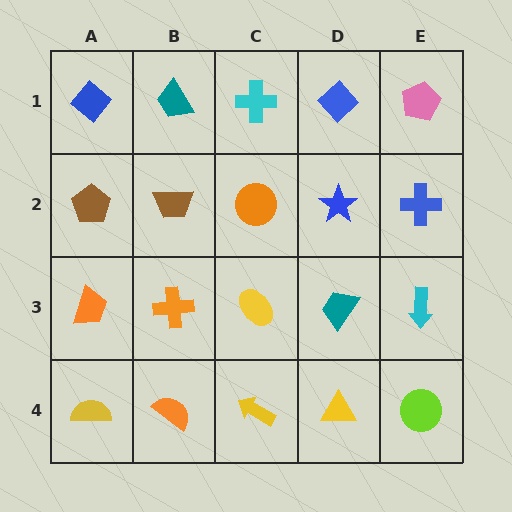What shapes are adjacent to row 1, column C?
An orange circle (row 2, column C), a teal trapezoid (row 1, column B), a blue diamond (row 1, column D).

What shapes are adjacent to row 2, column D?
A blue diamond (row 1, column D), a teal trapezoid (row 3, column D), an orange circle (row 2, column C), a blue cross (row 2, column E).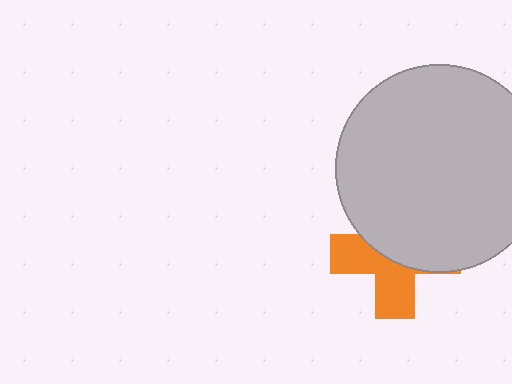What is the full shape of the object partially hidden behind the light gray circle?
The partially hidden object is an orange cross.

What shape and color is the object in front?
The object in front is a light gray circle.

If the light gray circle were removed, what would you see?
You would see the complete orange cross.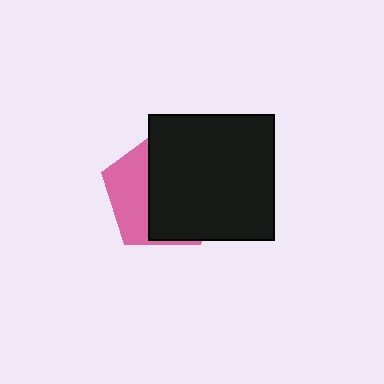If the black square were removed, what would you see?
You would see the complete pink pentagon.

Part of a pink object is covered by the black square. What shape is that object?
It is a pentagon.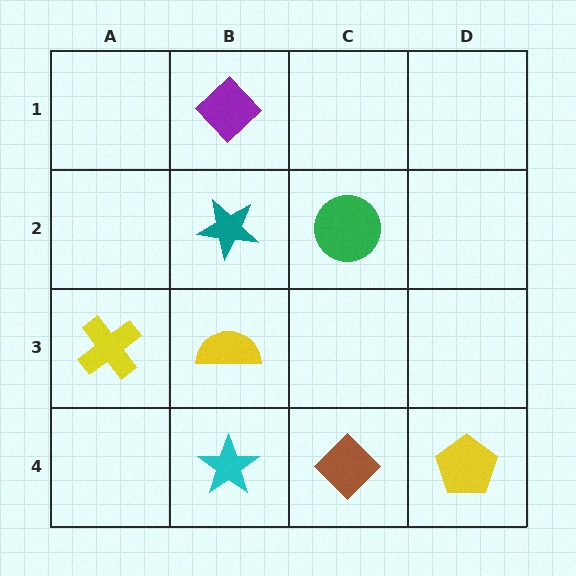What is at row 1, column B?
A purple diamond.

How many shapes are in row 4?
3 shapes.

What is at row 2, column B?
A teal star.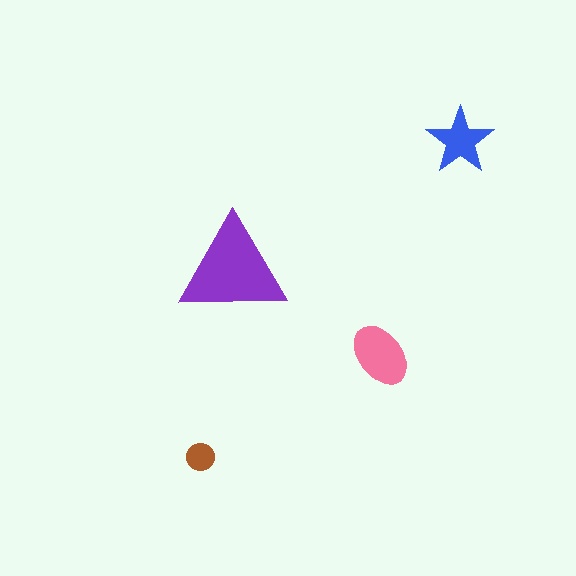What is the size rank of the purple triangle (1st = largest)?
1st.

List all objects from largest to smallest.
The purple triangle, the pink ellipse, the blue star, the brown circle.